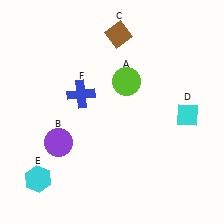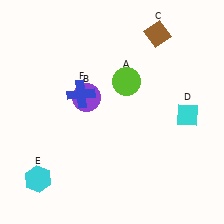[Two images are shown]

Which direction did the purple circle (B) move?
The purple circle (B) moved up.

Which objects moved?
The objects that moved are: the purple circle (B), the brown diamond (C).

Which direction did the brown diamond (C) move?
The brown diamond (C) moved right.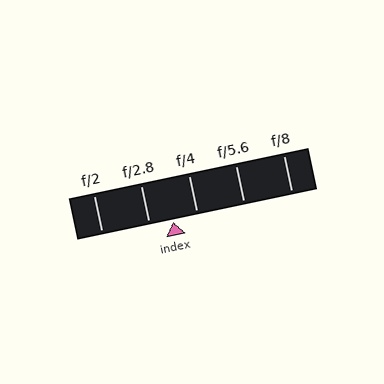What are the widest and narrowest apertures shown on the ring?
The widest aperture shown is f/2 and the narrowest is f/8.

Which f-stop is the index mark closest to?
The index mark is closest to f/2.8.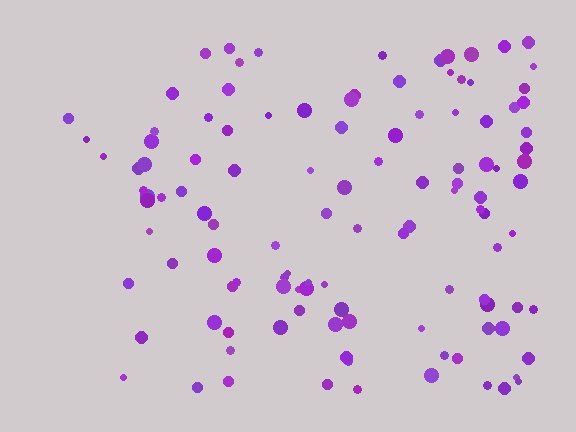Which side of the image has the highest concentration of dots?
The right.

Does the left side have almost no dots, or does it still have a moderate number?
Still a moderate number, just noticeably fewer than the right.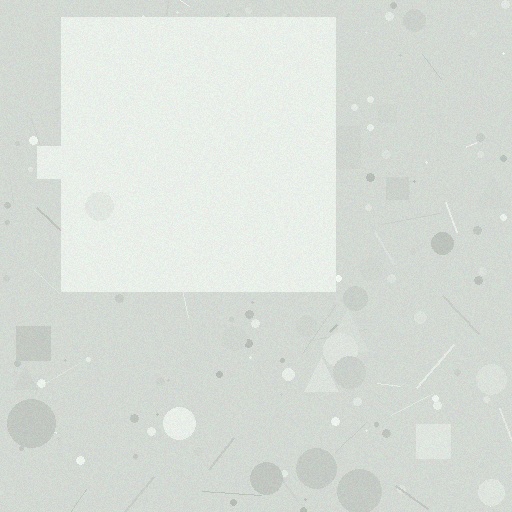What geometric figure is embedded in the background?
A square is embedded in the background.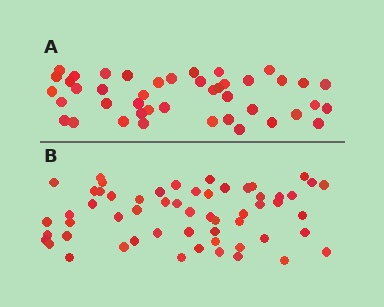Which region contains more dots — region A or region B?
Region B (the bottom region) has more dots.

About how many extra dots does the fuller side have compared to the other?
Region B has approximately 15 more dots than region A.